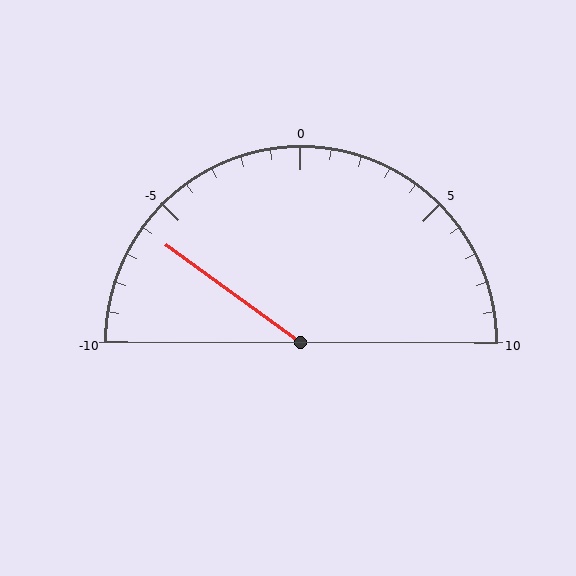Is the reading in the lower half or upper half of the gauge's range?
The reading is in the lower half of the range (-10 to 10).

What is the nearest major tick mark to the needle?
The nearest major tick mark is -5.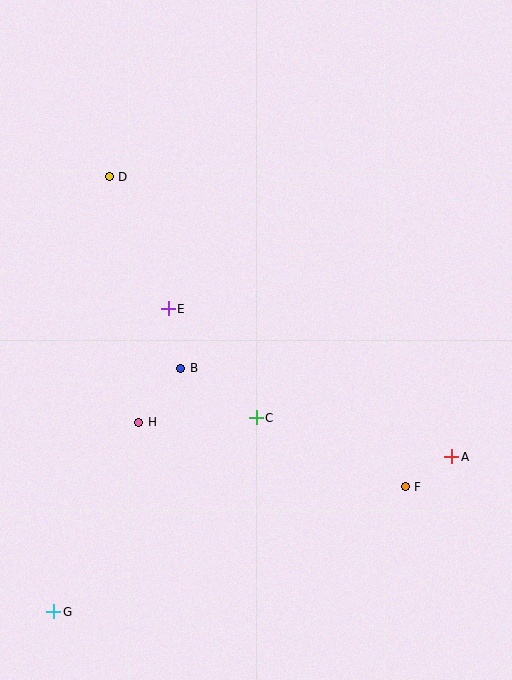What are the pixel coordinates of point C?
Point C is at (256, 418).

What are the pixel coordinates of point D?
Point D is at (109, 177).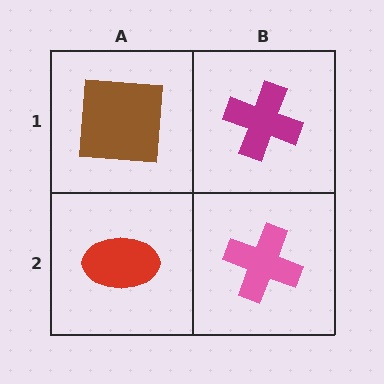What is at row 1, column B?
A magenta cross.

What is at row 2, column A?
A red ellipse.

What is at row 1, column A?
A brown square.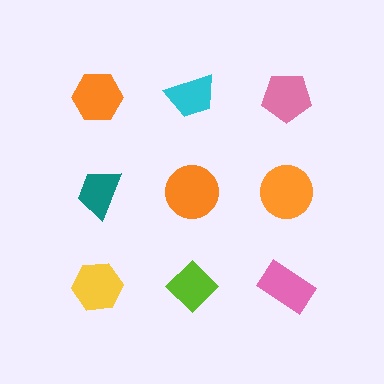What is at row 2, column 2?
An orange circle.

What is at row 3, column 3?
A pink rectangle.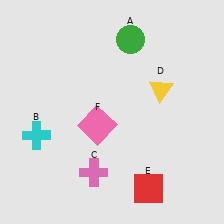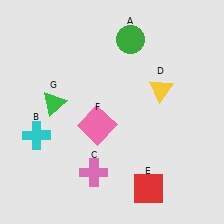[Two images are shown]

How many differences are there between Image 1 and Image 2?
There is 1 difference between the two images.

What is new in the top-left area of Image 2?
A green triangle (G) was added in the top-left area of Image 2.